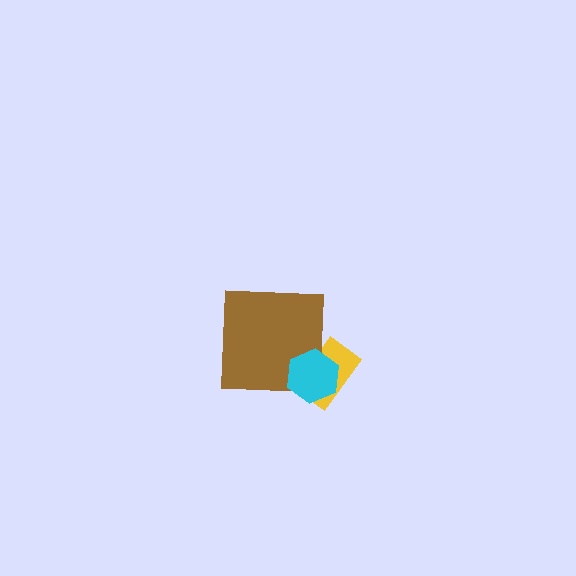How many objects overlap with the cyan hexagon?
2 objects overlap with the cyan hexagon.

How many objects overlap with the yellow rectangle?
2 objects overlap with the yellow rectangle.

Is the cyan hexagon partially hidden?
No, no other shape covers it.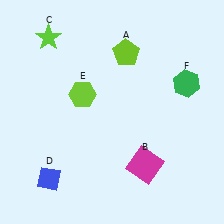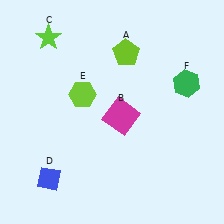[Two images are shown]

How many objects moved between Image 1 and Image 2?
1 object moved between the two images.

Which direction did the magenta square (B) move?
The magenta square (B) moved up.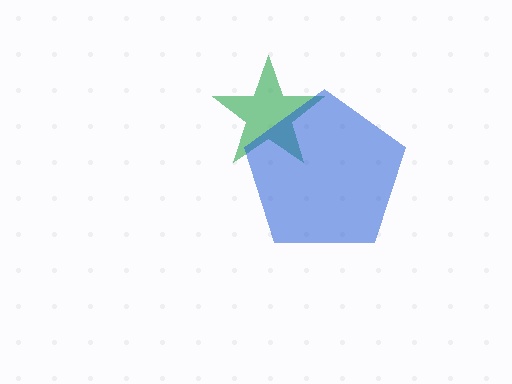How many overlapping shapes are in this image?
There are 2 overlapping shapes in the image.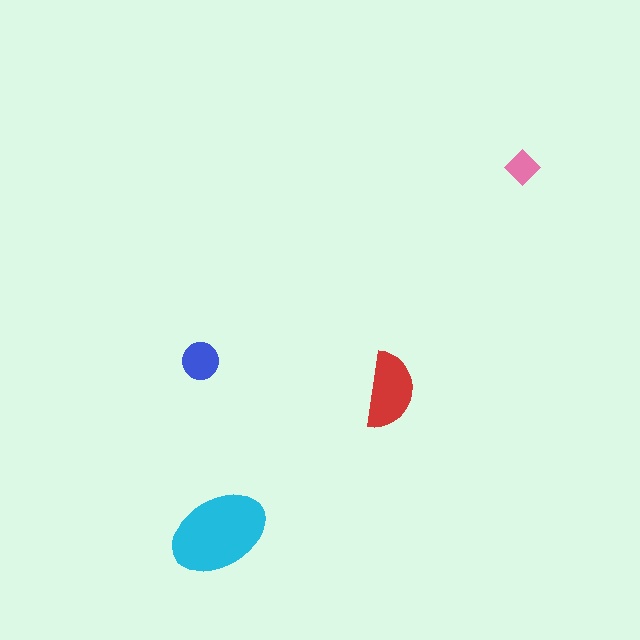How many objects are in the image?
There are 4 objects in the image.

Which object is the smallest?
The pink diamond.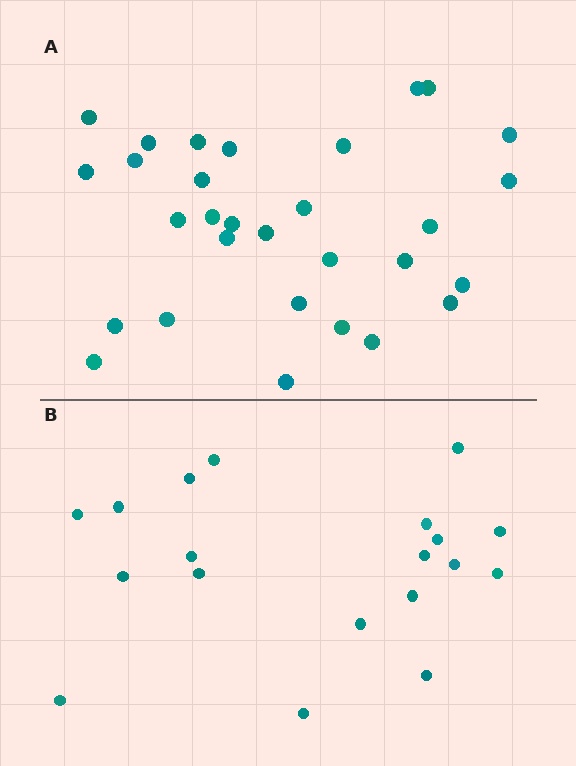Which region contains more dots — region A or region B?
Region A (the top region) has more dots.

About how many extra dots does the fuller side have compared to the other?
Region A has roughly 12 or so more dots than region B.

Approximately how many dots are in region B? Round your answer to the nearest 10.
About 20 dots. (The exact count is 19, which rounds to 20.)